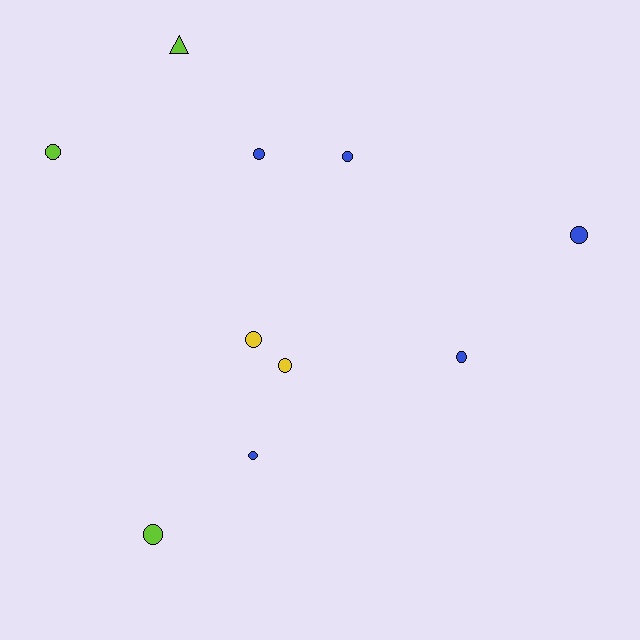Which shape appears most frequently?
Circle, with 9 objects.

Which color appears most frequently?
Blue, with 5 objects.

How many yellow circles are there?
There are 2 yellow circles.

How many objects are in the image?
There are 10 objects.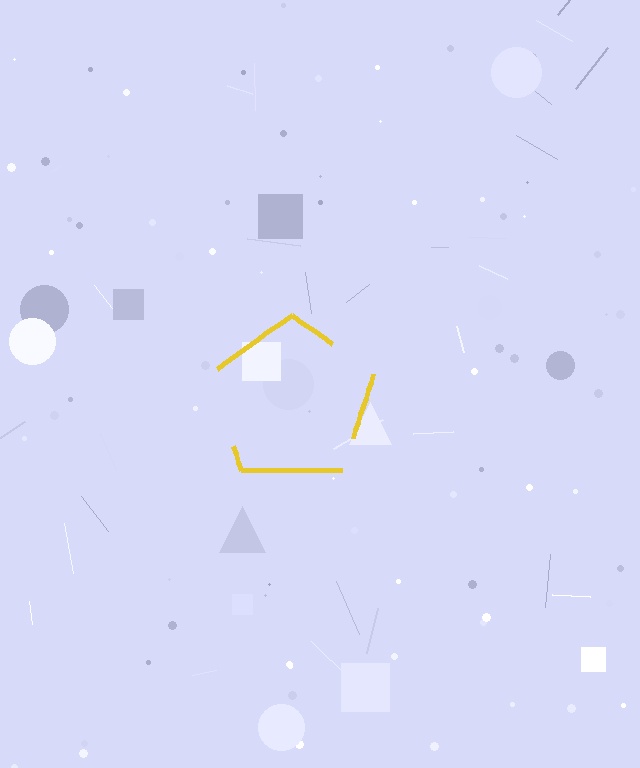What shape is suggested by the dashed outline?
The dashed outline suggests a pentagon.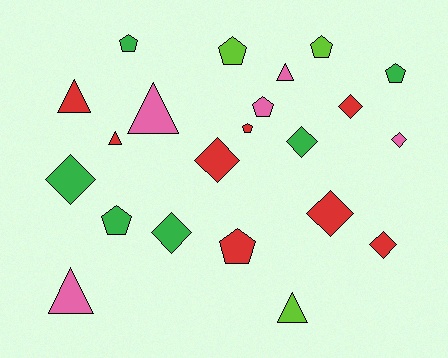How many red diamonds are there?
There are 4 red diamonds.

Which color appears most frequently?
Red, with 8 objects.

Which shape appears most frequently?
Diamond, with 8 objects.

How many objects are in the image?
There are 22 objects.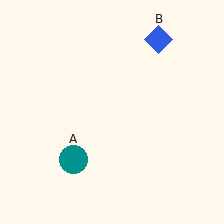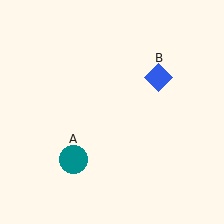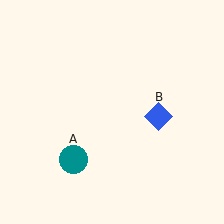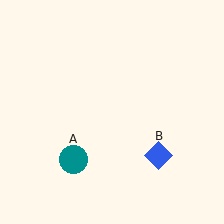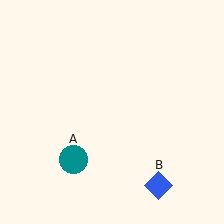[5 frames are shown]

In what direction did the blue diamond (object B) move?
The blue diamond (object B) moved down.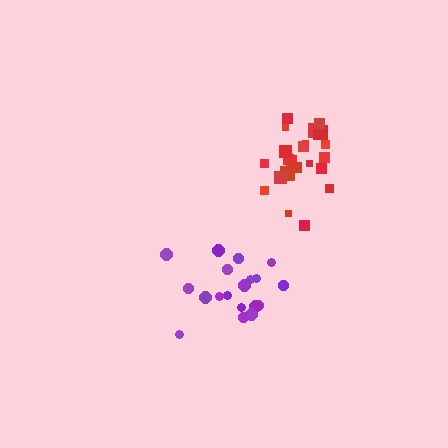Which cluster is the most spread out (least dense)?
Purple.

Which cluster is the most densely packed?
Red.